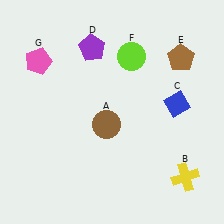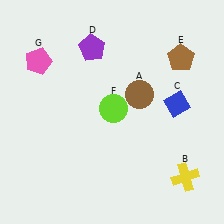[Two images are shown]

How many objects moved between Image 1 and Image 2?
2 objects moved between the two images.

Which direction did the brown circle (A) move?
The brown circle (A) moved right.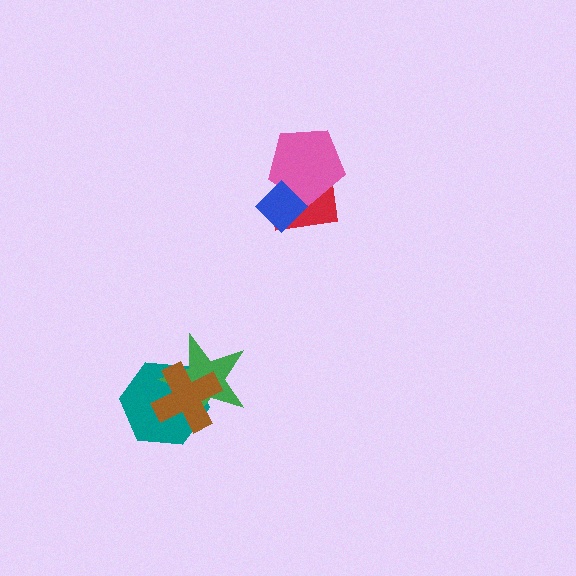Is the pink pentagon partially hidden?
Yes, it is partially covered by another shape.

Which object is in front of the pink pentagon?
The blue diamond is in front of the pink pentagon.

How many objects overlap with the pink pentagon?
2 objects overlap with the pink pentagon.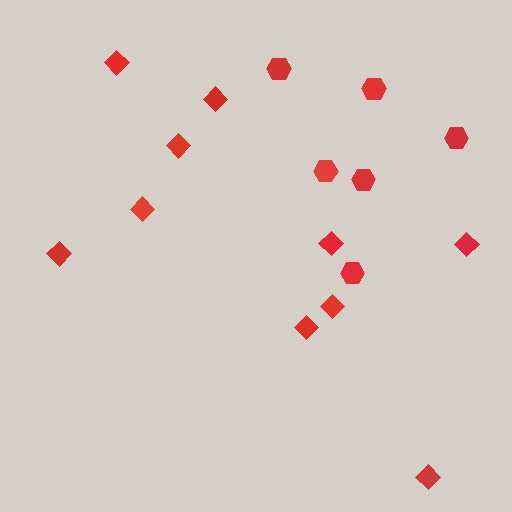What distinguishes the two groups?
There are 2 groups: one group of diamonds (10) and one group of hexagons (6).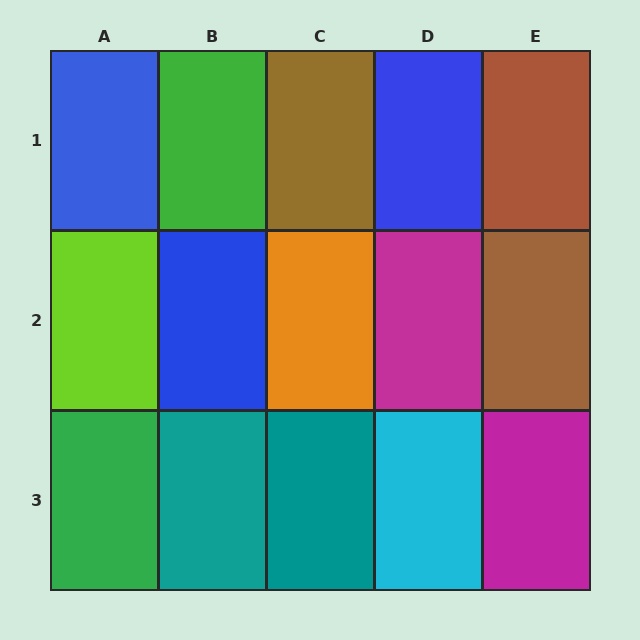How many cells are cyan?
1 cell is cyan.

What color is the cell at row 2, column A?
Lime.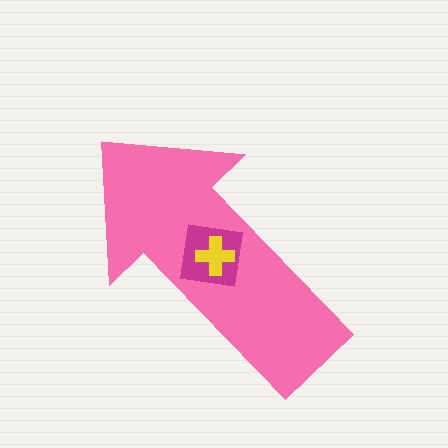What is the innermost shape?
The yellow cross.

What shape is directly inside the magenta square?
The yellow cross.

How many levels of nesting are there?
3.